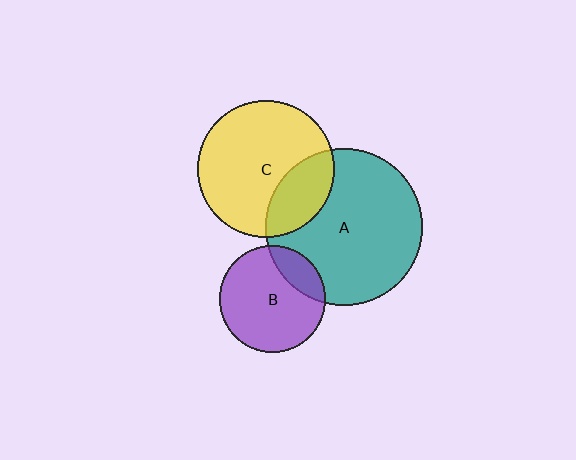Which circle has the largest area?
Circle A (teal).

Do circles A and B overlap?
Yes.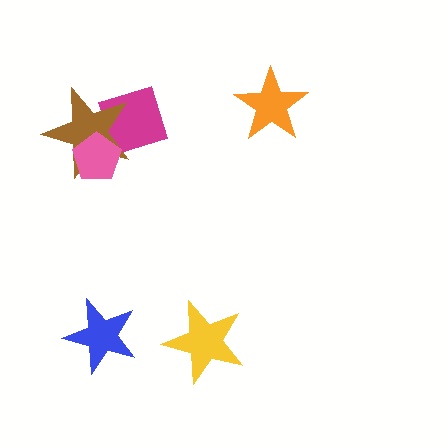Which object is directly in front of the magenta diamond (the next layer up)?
The brown star is directly in front of the magenta diamond.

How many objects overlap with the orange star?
0 objects overlap with the orange star.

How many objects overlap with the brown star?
2 objects overlap with the brown star.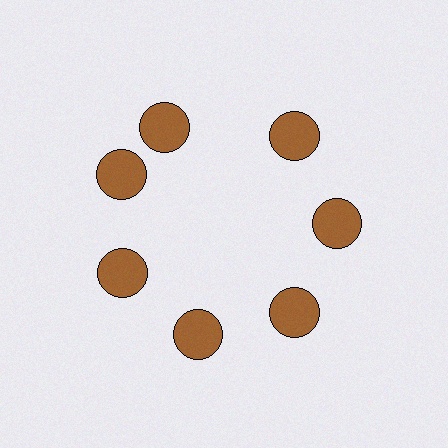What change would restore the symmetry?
The symmetry would be restored by rotating it back into even spacing with its neighbors so that all 7 circles sit at equal angles and equal distance from the center.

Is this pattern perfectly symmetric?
No. The 7 brown circles are arranged in a ring, but one element near the 12 o'clock position is rotated out of alignment along the ring, breaking the 7-fold rotational symmetry.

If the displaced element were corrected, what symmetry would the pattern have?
It would have 7-fold rotational symmetry — the pattern would map onto itself every 51 degrees.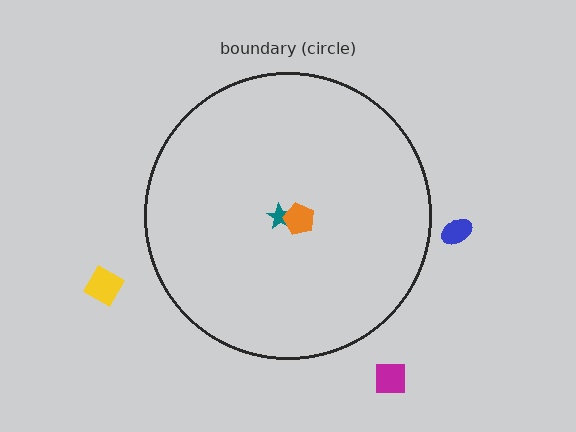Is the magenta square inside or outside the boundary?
Outside.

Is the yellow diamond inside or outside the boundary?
Outside.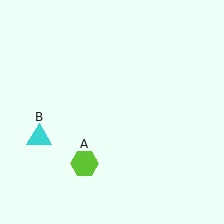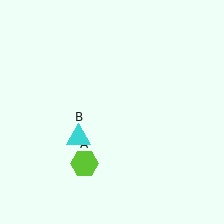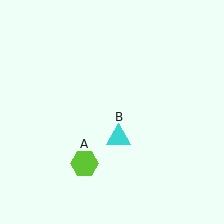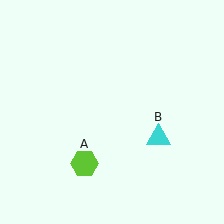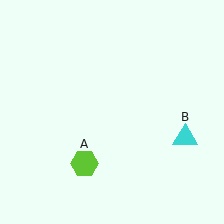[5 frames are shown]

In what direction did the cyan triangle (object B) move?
The cyan triangle (object B) moved right.